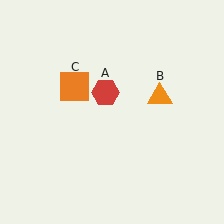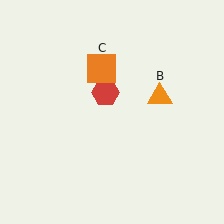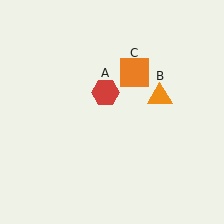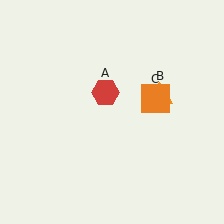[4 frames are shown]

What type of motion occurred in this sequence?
The orange square (object C) rotated clockwise around the center of the scene.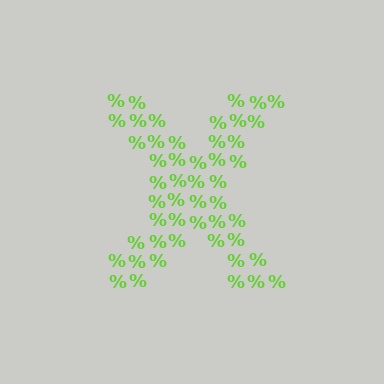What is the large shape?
The large shape is the letter X.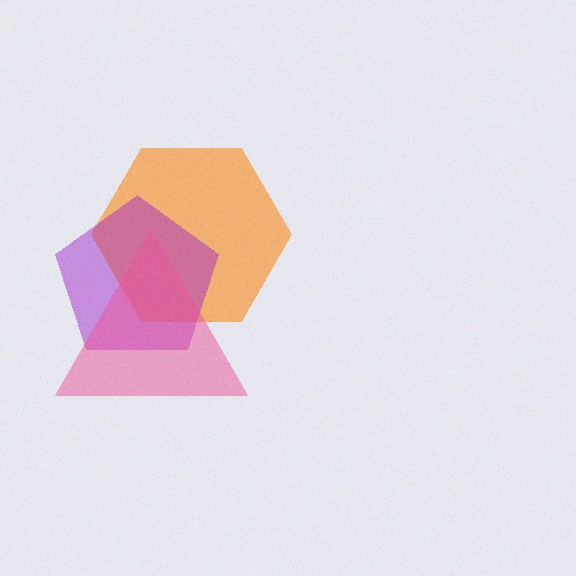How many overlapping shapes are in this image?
There are 3 overlapping shapes in the image.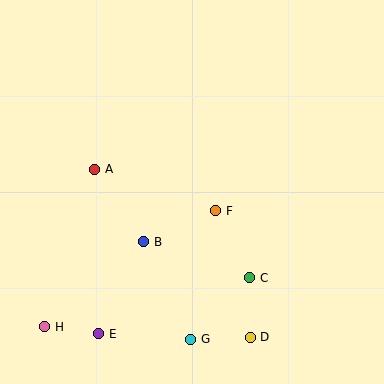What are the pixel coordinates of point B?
Point B is at (144, 242).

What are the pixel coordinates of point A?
Point A is at (95, 169).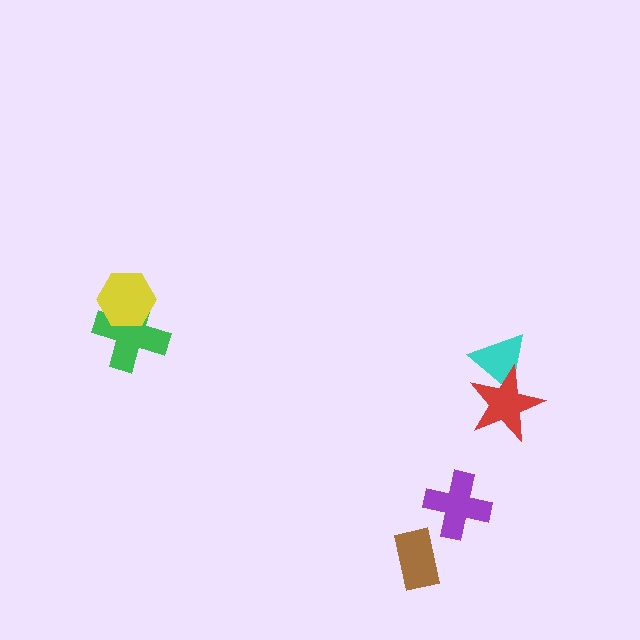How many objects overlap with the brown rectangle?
0 objects overlap with the brown rectangle.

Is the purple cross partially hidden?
No, no other shape covers it.